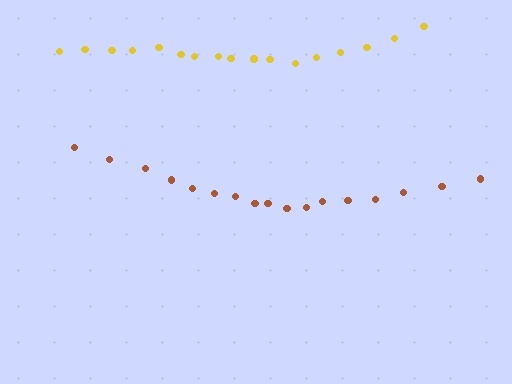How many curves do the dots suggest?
There are 2 distinct paths.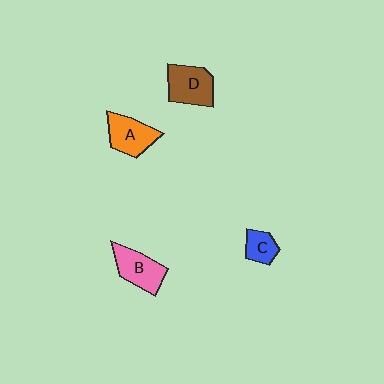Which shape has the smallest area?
Shape C (blue).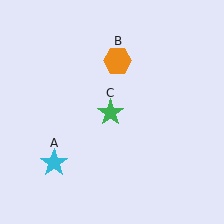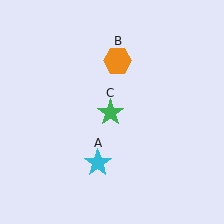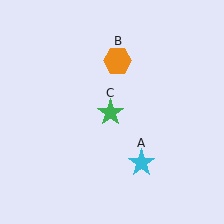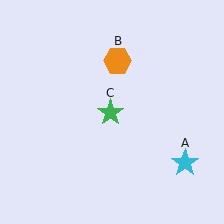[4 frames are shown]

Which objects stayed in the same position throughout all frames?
Orange hexagon (object B) and green star (object C) remained stationary.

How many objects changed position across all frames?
1 object changed position: cyan star (object A).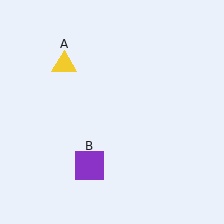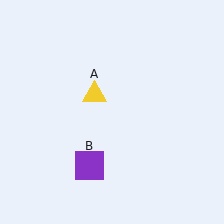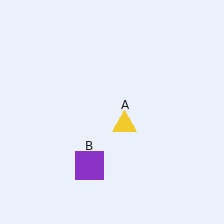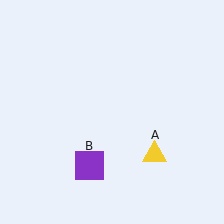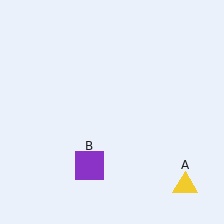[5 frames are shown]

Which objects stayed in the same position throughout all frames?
Purple square (object B) remained stationary.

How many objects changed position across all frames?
1 object changed position: yellow triangle (object A).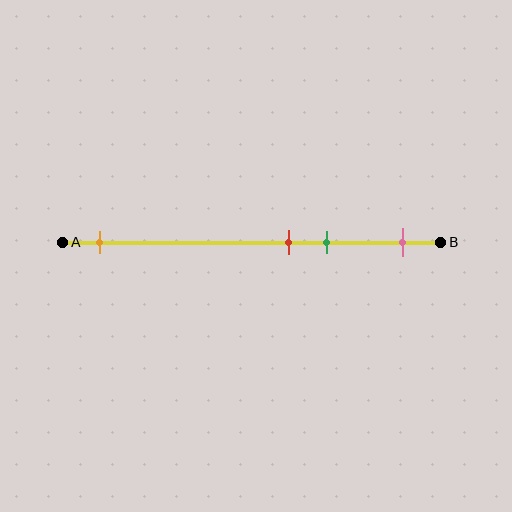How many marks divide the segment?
There are 4 marks dividing the segment.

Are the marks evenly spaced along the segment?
No, the marks are not evenly spaced.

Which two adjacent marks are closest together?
The red and green marks are the closest adjacent pair.